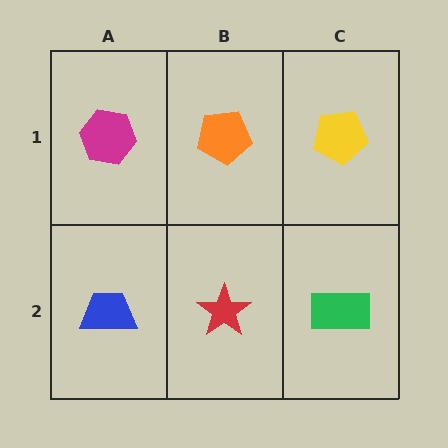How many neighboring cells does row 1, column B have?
3.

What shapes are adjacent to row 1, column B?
A red star (row 2, column B), a magenta hexagon (row 1, column A), a yellow pentagon (row 1, column C).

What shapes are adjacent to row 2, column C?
A yellow pentagon (row 1, column C), a red star (row 2, column B).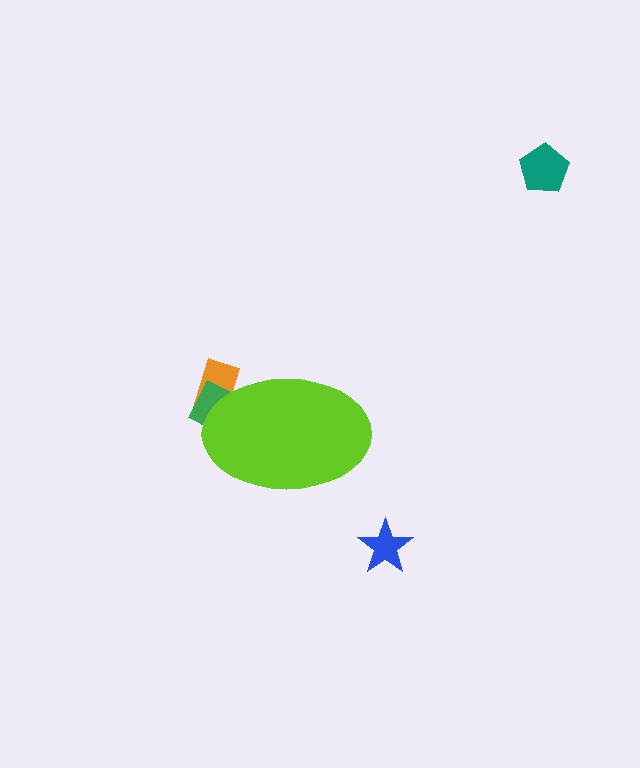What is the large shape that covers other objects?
A lime ellipse.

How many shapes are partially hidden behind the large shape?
2 shapes are partially hidden.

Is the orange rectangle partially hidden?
Yes, the orange rectangle is partially hidden behind the lime ellipse.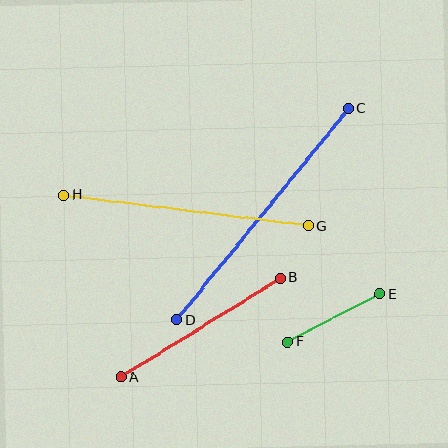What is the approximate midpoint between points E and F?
The midpoint is at approximately (334, 318) pixels.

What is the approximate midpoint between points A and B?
The midpoint is at approximately (201, 328) pixels.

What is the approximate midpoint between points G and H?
The midpoint is at approximately (186, 211) pixels.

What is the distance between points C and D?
The distance is approximately 273 pixels.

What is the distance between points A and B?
The distance is approximately 188 pixels.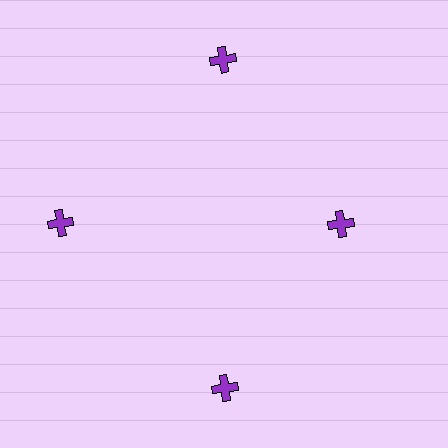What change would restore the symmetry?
The symmetry would be restored by moving it outward, back onto the ring so that all 4 crosses sit at equal angles and equal distance from the center.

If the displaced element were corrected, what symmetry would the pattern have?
It would have 4-fold rotational symmetry — the pattern would map onto itself every 90 degrees.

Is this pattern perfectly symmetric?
No. The 4 purple crosses are arranged in a ring, but one element near the 3 o'clock position is pulled inward toward the center, breaking the 4-fold rotational symmetry.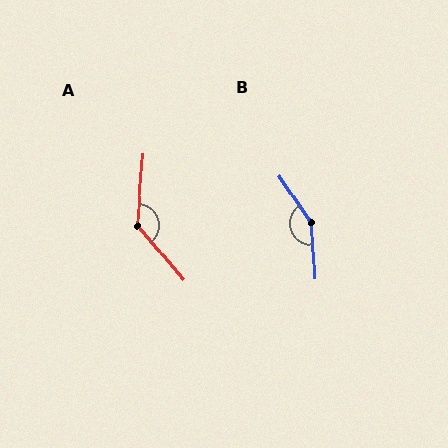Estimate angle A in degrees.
Approximately 135 degrees.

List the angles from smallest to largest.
A (135°), B (149°).